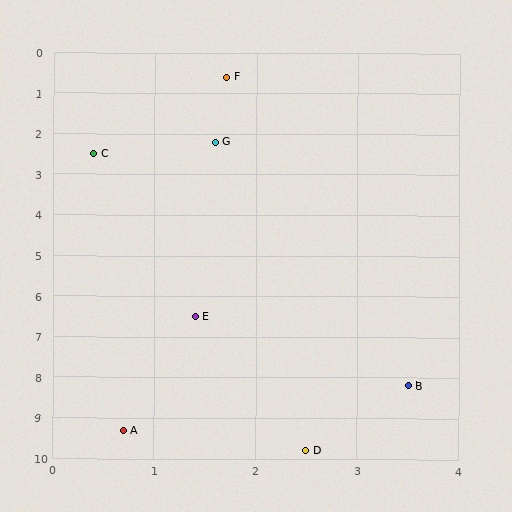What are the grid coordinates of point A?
Point A is at approximately (0.7, 9.3).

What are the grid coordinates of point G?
Point G is at approximately (1.6, 2.2).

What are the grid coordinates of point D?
Point D is at approximately (2.5, 9.8).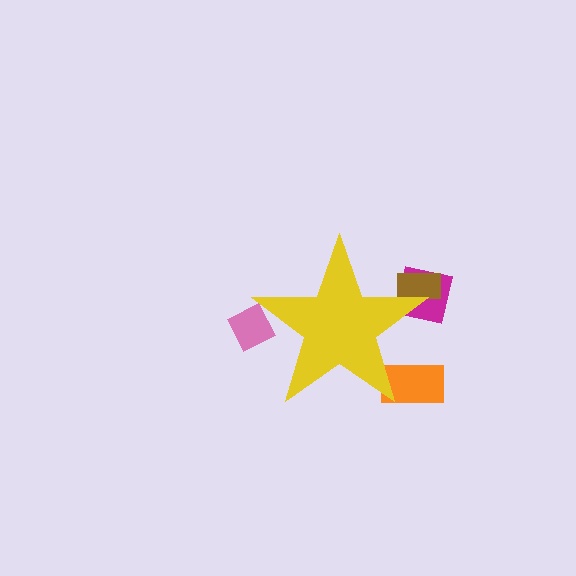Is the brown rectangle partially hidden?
Yes, the brown rectangle is partially hidden behind the yellow star.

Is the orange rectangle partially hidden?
Yes, the orange rectangle is partially hidden behind the yellow star.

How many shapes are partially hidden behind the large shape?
4 shapes are partially hidden.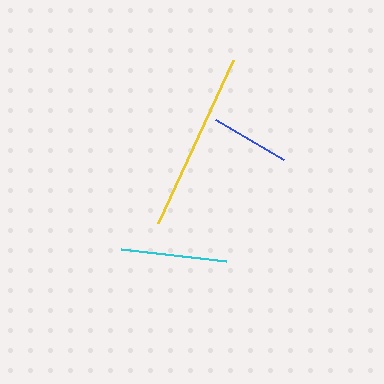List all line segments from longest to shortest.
From longest to shortest: yellow, cyan, blue.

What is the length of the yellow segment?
The yellow segment is approximately 180 pixels long.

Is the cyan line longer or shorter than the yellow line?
The yellow line is longer than the cyan line.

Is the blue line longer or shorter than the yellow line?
The yellow line is longer than the blue line.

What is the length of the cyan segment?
The cyan segment is approximately 106 pixels long.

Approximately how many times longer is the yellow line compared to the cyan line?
The yellow line is approximately 1.7 times the length of the cyan line.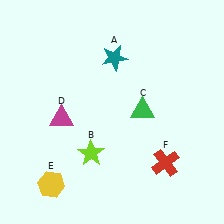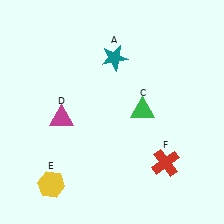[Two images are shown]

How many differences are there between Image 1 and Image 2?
There is 1 difference between the two images.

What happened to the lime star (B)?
The lime star (B) was removed in Image 2. It was in the bottom-left area of Image 1.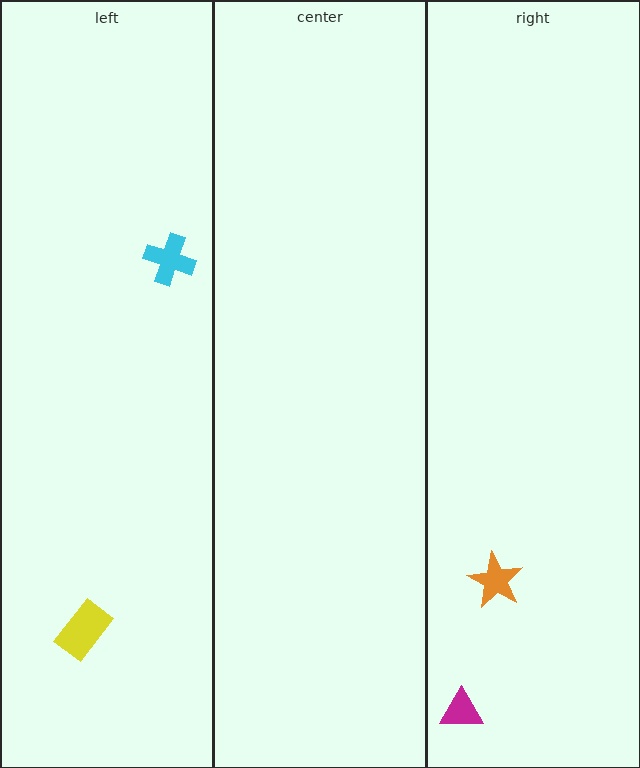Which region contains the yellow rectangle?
The left region.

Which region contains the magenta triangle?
The right region.